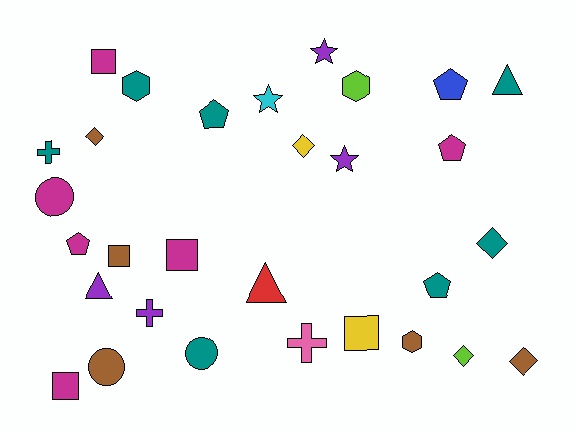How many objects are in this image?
There are 30 objects.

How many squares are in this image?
There are 5 squares.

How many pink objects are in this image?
There is 1 pink object.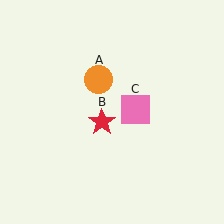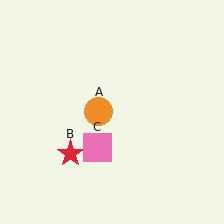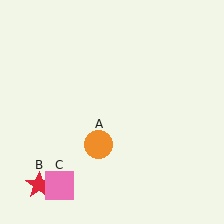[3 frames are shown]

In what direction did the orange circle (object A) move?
The orange circle (object A) moved down.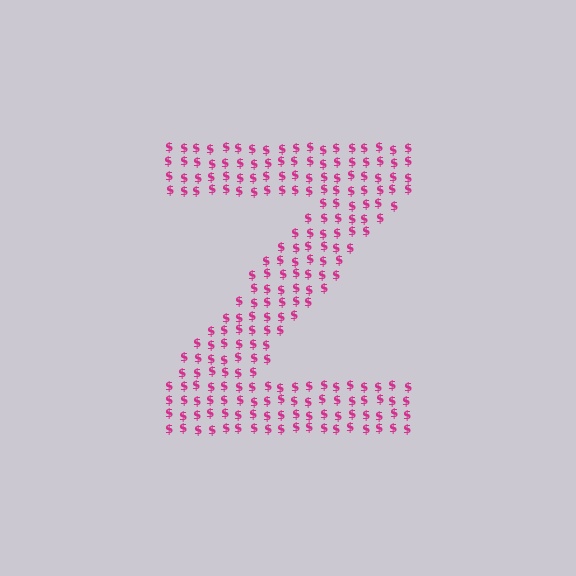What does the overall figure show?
The overall figure shows the letter Z.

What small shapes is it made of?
It is made of small dollar signs.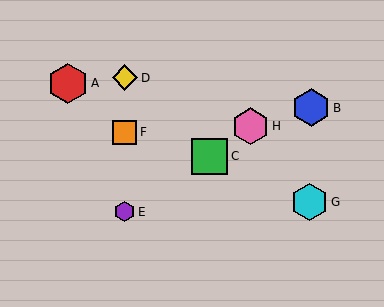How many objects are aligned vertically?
3 objects (D, E, F) are aligned vertically.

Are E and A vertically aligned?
No, E is at x≈125 and A is at x≈68.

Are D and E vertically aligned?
Yes, both are at x≈125.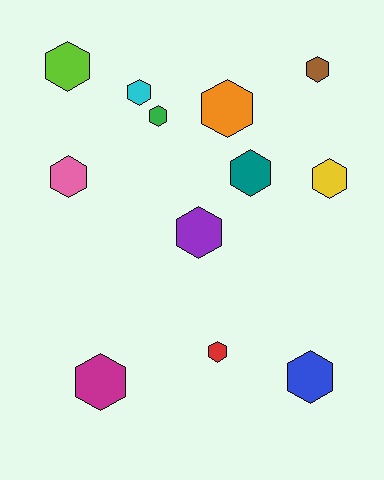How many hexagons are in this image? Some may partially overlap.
There are 12 hexagons.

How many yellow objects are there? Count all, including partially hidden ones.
There is 1 yellow object.